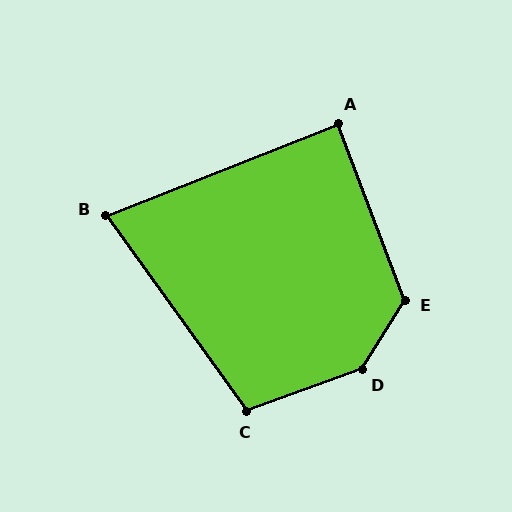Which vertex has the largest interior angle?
D, at approximately 141 degrees.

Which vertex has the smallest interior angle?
B, at approximately 76 degrees.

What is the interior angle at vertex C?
Approximately 106 degrees (obtuse).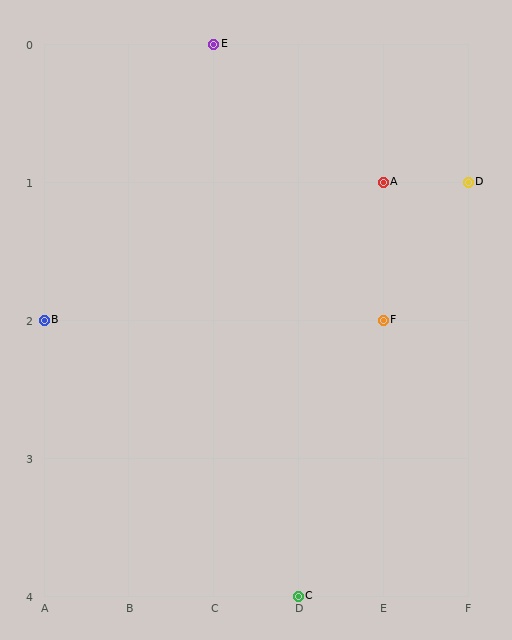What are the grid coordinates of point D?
Point D is at grid coordinates (F, 1).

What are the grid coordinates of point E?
Point E is at grid coordinates (C, 0).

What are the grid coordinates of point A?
Point A is at grid coordinates (E, 1).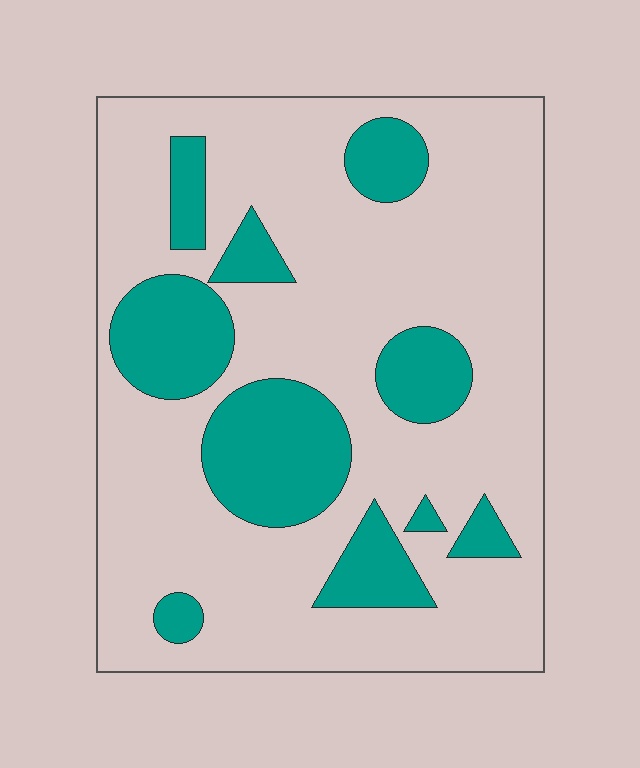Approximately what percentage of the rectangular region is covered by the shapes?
Approximately 25%.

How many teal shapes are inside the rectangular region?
10.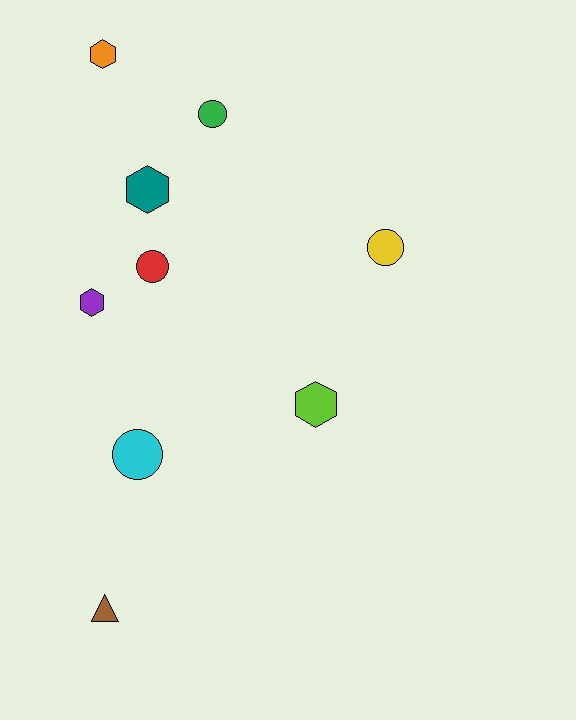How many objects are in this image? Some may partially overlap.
There are 9 objects.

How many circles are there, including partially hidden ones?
There are 4 circles.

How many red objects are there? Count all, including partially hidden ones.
There is 1 red object.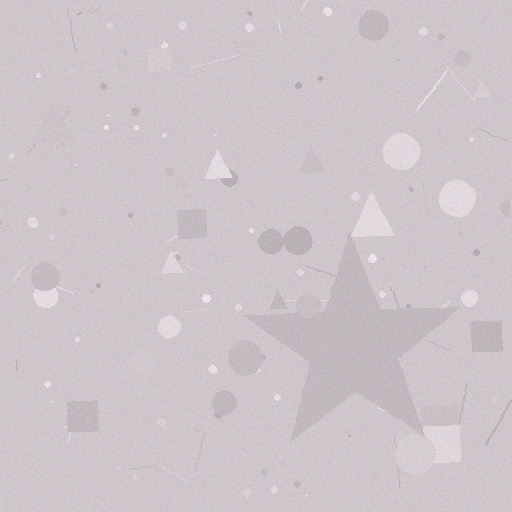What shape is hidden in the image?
A star is hidden in the image.